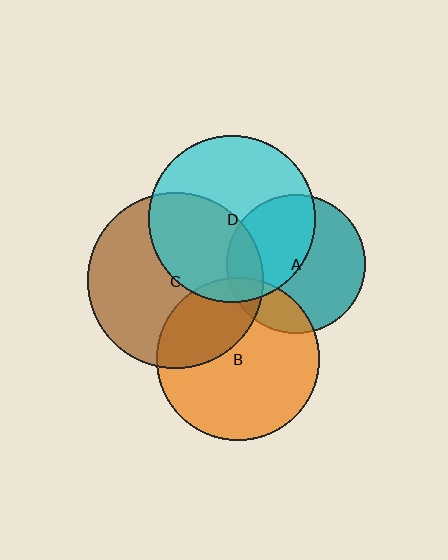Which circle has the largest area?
Circle C (brown).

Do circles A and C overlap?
Yes.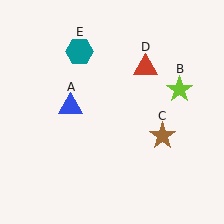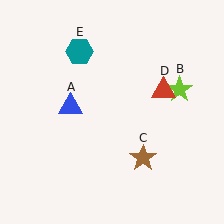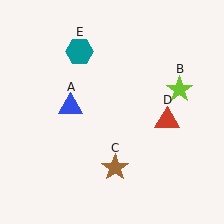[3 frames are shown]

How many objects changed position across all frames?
2 objects changed position: brown star (object C), red triangle (object D).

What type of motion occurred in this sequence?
The brown star (object C), red triangle (object D) rotated clockwise around the center of the scene.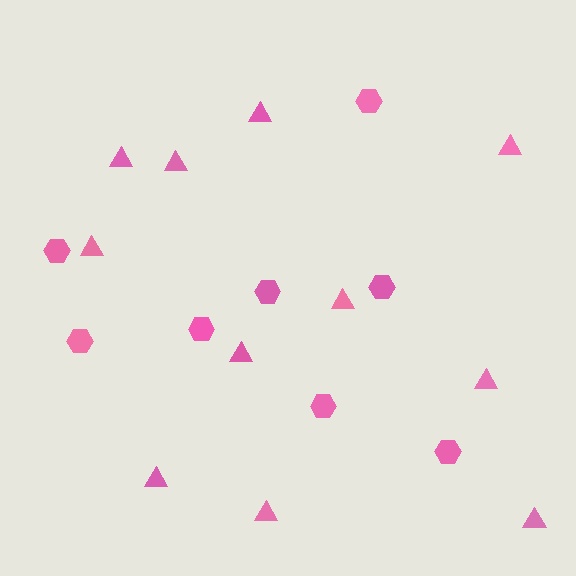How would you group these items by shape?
There are 2 groups: one group of triangles (11) and one group of hexagons (8).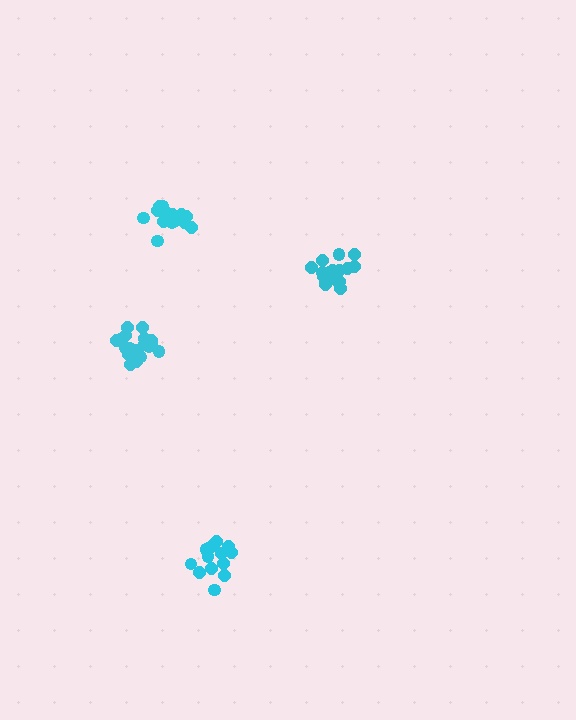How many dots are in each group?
Group 1: 18 dots, Group 2: 16 dots, Group 3: 16 dots, Group 4: 21 dots (71 total).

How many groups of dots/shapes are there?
There are 4 groups.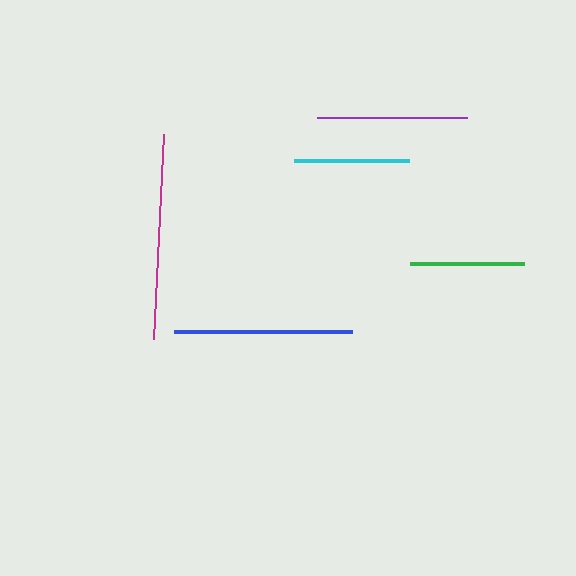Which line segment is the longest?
The magenta line is the longest at approximately 205 pixels.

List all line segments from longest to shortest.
From longest to shortest: magenta, blue, purple, cyan, green.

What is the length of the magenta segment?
The magenta segment is approximately 205 pixels long.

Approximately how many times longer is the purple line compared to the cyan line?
The purple line is approximately 1.3 times the length of the cyan line.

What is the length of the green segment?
The green segment is approximately 114 pixels long.